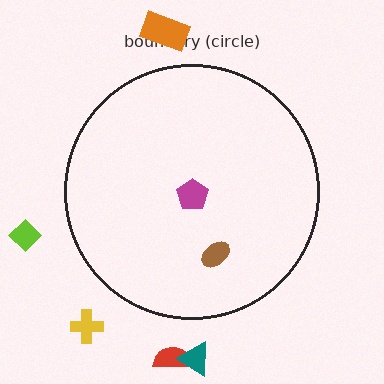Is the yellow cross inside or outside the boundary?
Outside.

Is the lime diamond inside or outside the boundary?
Outside.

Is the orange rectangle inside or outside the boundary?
Outside.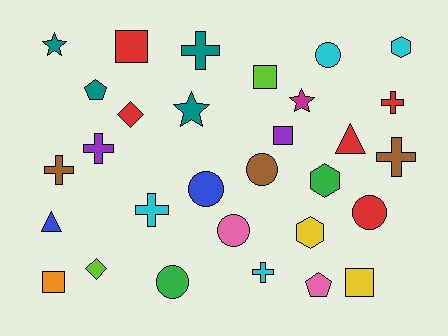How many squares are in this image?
There are 5 squares.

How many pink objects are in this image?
There are 2 pink objects.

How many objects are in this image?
There are 30 objects.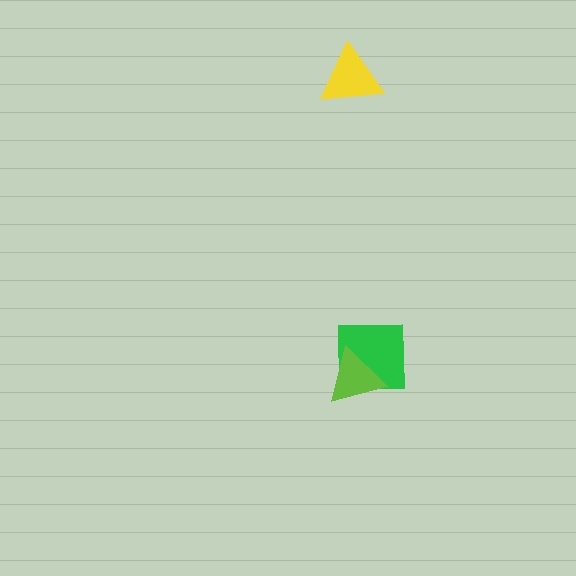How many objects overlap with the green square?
1 object overlaps with the green square.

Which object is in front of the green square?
The lime triangle is in front of the green square.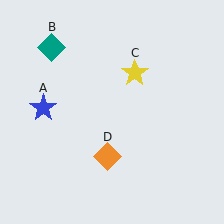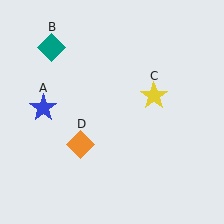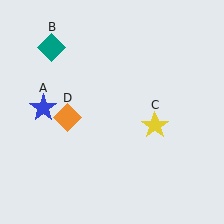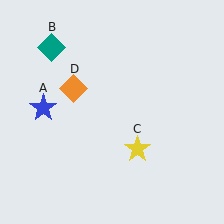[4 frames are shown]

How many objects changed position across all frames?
2 objects changed position: yellow star (object C), orange diamond (object D).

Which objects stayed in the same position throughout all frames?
Blue star (object A) and teal diamond (object B) remained stationary.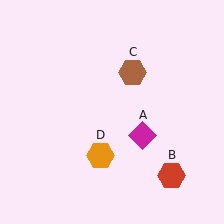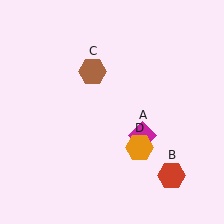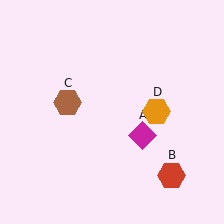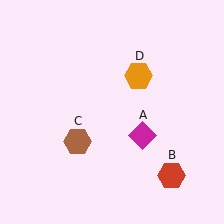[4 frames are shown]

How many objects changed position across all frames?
2 objects changed position: brown hexagon (object C), orange hexagon (object D).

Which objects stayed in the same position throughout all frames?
Magenta diamond (object A) and red hexagon (object B) remained stationary.